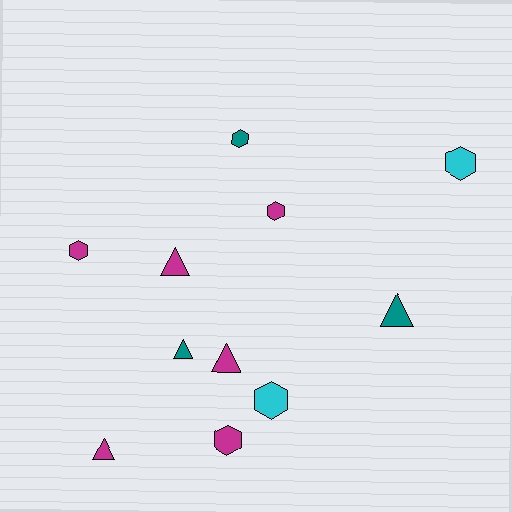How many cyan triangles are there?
There are no cyan triangles.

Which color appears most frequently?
Magenta, with 6 objects.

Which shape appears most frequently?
Hexagon, with 6 objects.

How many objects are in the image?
There are 11 objects.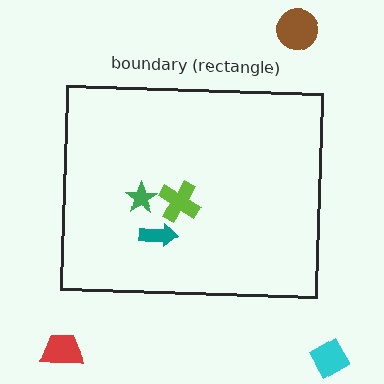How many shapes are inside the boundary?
3 inside, 3 outside.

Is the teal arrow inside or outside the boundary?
Inside.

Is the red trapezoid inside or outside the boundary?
Outside.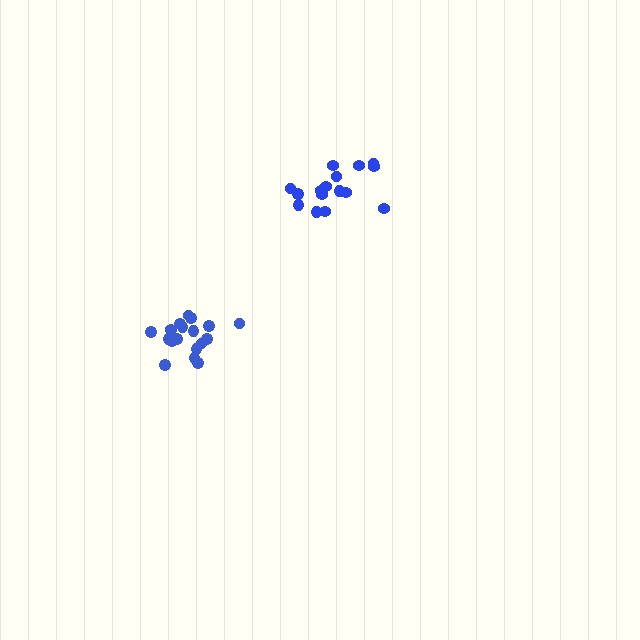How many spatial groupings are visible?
There are 2 spatial groupings.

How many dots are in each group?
Group 1: 16 dots, Group 2: 18 dots (34 total).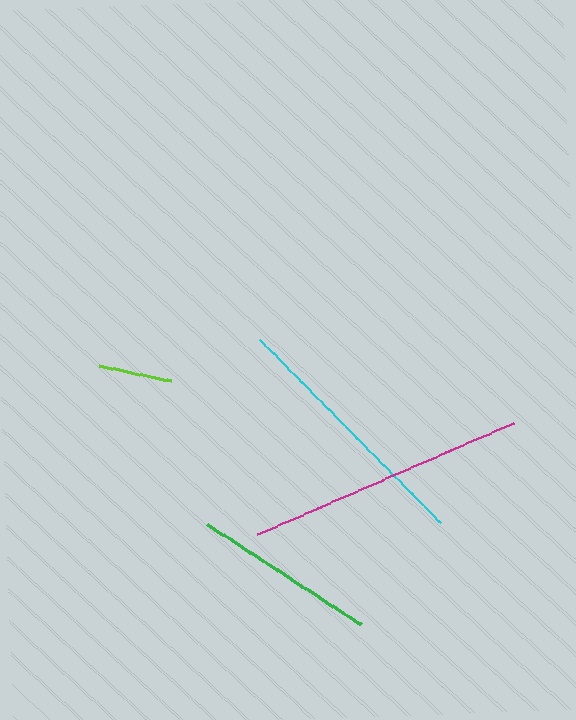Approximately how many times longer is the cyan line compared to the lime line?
The cyan line is approximately 3.5 times the length of the lime line.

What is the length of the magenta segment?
The magenta segment is approximately 280 pixels long.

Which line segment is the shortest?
The lime line is the shortest at approximately 74 pixels.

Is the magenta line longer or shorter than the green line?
The magenta line is longer than the green line.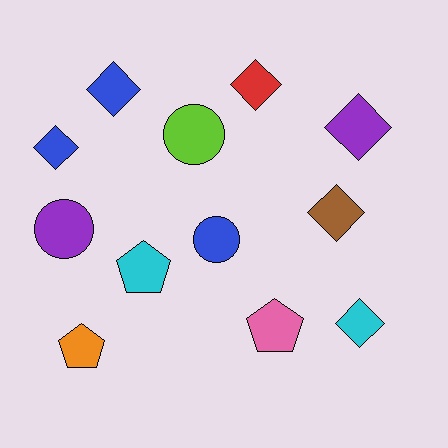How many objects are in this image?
There are 12 objects.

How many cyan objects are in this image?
There are 2 cyan objects.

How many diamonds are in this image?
There are 6 diamonds.